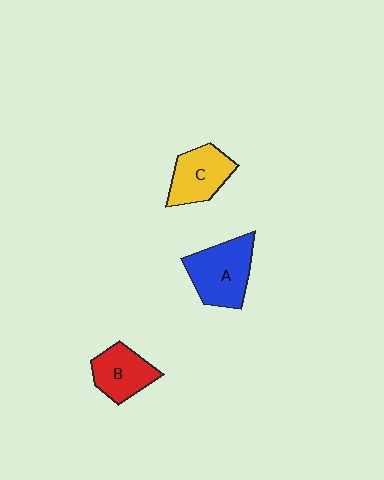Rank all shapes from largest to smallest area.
From largest to smallest: A (blue), C (yellow), B (red).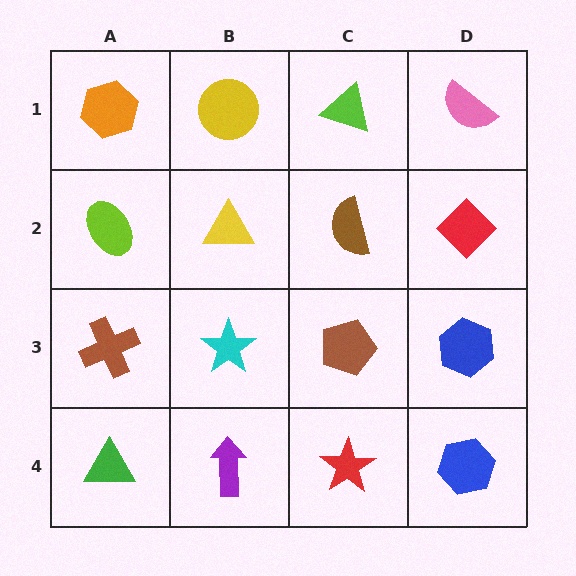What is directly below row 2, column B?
A cyan star.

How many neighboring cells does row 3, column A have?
3.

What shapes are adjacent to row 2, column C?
A lime triangle (row 1, column C), a brown pentagon (row 3, column C), a yellow triangle (row 2, column B), a red diamond (row 2, column D).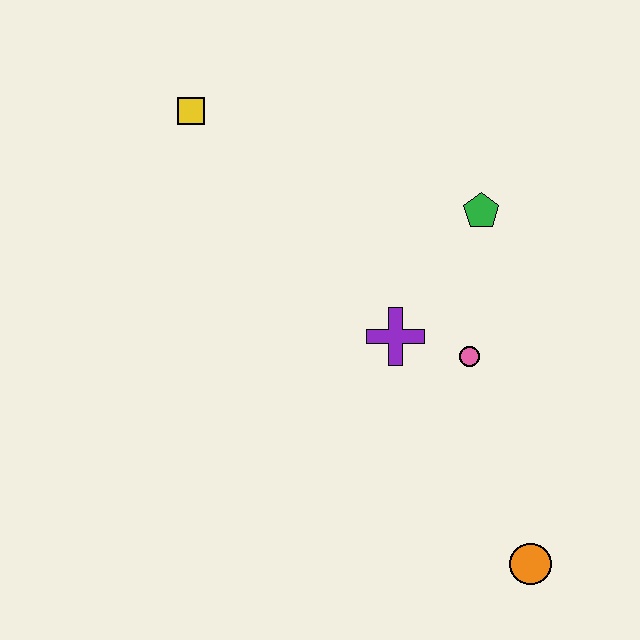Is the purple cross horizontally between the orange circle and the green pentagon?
No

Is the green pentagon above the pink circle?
Yes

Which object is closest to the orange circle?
The pink circle is closest to the orange circle.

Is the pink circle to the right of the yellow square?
Yes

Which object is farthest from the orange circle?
The yellow square is farthest from the orange circle.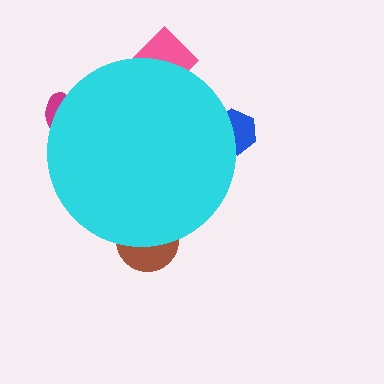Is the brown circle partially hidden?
Yes, the brown circle is partially hidden behind the cyan circle.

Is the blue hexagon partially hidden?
Yes, the blue hexagon is partially hidden behind the cyan circle.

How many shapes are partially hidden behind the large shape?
4 shapes are partially hidden.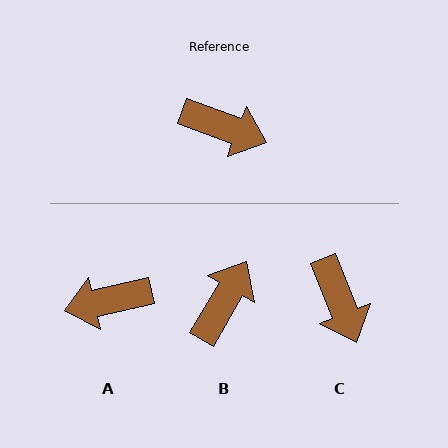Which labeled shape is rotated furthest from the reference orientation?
A, about 146 degrees away.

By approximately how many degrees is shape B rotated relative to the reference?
Approximately 81 degrees counter-clockwise.